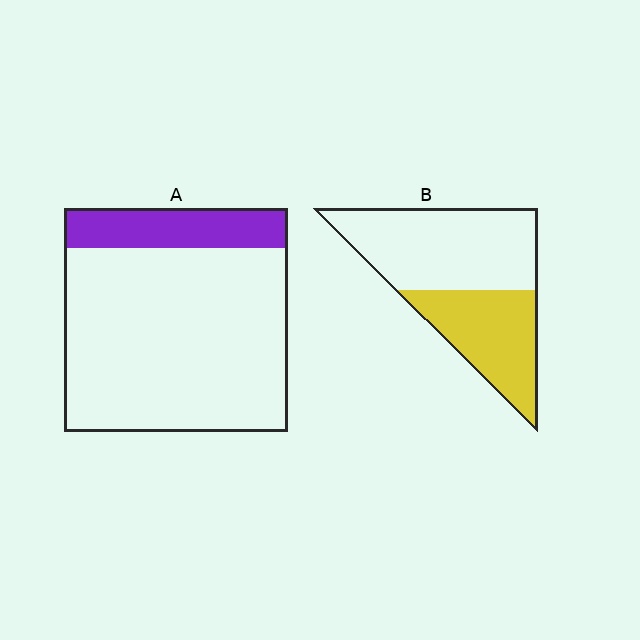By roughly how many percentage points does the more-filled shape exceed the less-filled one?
By roughly 20 percentage points (B over A).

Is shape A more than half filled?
No.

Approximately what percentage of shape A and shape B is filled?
A is approximately 20% and B is approximately 40%.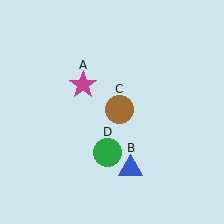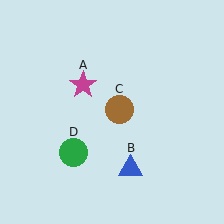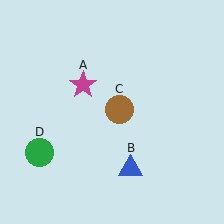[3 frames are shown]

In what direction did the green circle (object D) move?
The green circle (object D) moved left.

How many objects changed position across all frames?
1 object changed position: green circle (object D).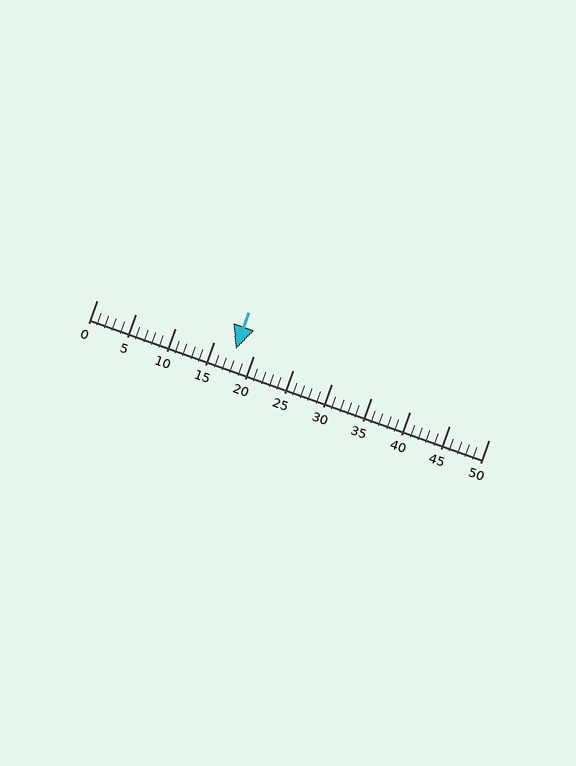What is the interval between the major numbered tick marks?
The major tick marks are spaced 5 units apart.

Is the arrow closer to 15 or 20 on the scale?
The arrow is closer to 20.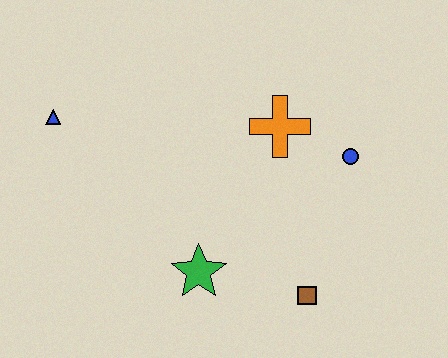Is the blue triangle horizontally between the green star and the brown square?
No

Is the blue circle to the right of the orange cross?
Yes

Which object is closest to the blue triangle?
The green star is closest to the blue triangle.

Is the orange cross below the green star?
No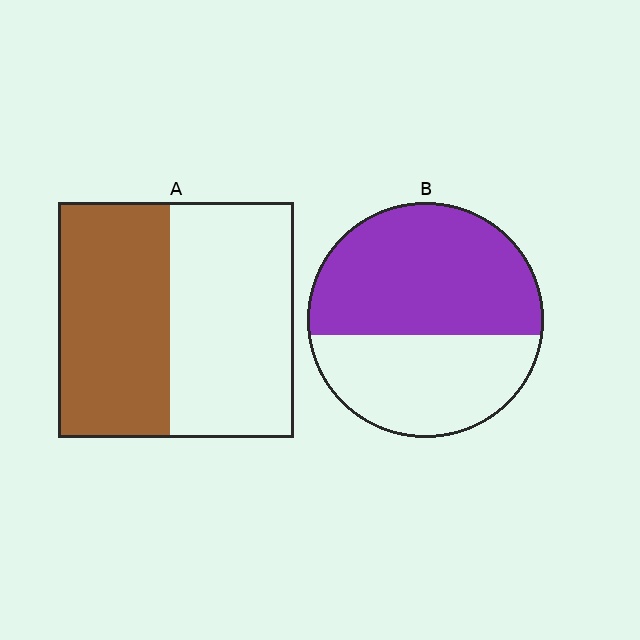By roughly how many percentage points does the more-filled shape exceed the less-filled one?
By roughly 10 percentage points (B over A).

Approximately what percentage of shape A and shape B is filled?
A is approximately 45% and B is approximately 60%.